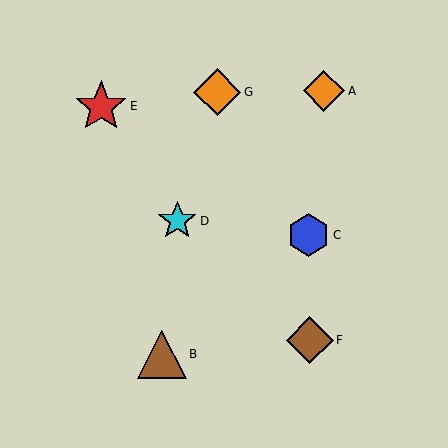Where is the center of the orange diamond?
The center of the orange diamond is at (217, 92).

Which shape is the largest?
The red star (labeled E) is the largest.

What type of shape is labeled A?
Shape A is an orange diamond.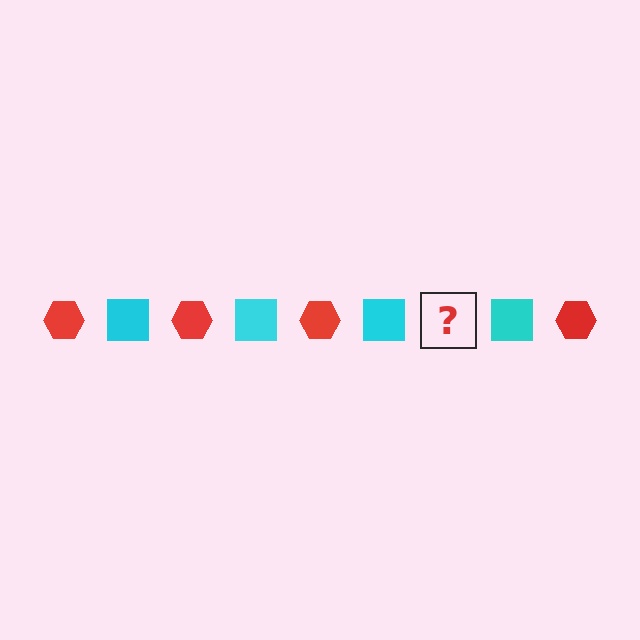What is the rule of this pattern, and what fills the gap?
The rule is that the pattern alternates between red hexagon and cyan square. The gap should be filled with a red hexagon.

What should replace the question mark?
The question mark should be replaced with a red hexagon.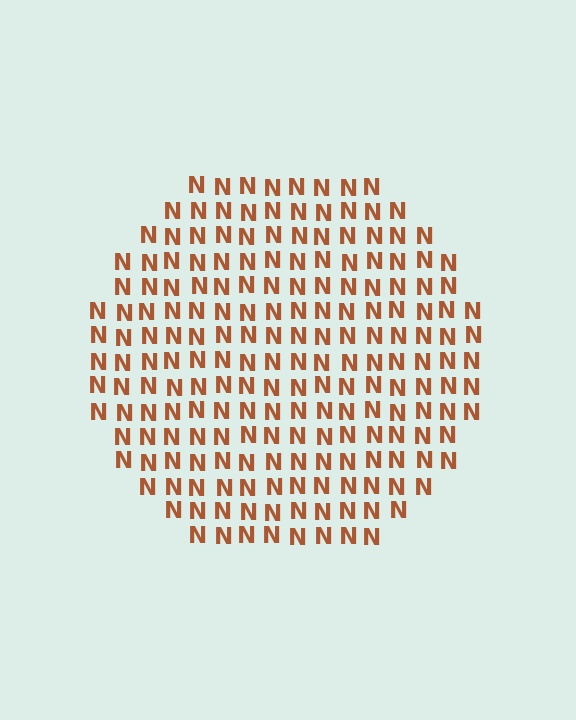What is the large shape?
The large shape is a circle.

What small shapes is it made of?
It is made of small letter N's.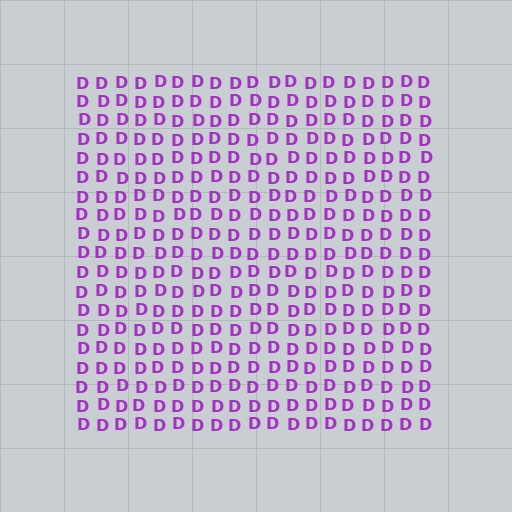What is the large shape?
The large shape is a square.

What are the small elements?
The small elements are letter D's.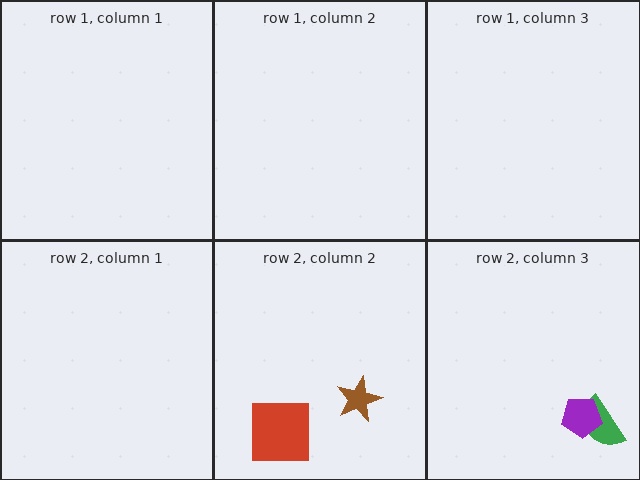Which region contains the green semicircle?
The row 2, column 3 region.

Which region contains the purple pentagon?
The row 2, column 3 region.